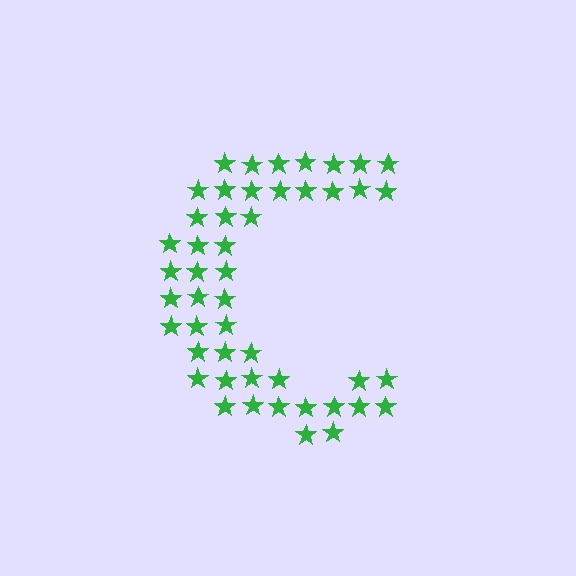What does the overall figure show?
The overall figure shows the letter C.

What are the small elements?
The small elements are stars.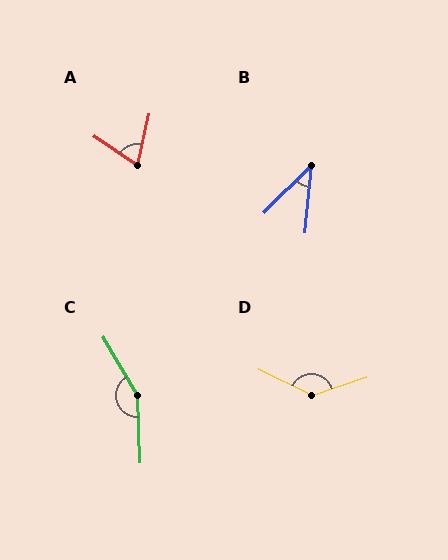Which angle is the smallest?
B, at approximately 39 degrees.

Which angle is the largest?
C, at approximately 152 degrees.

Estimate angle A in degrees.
Approximately 68 degrees.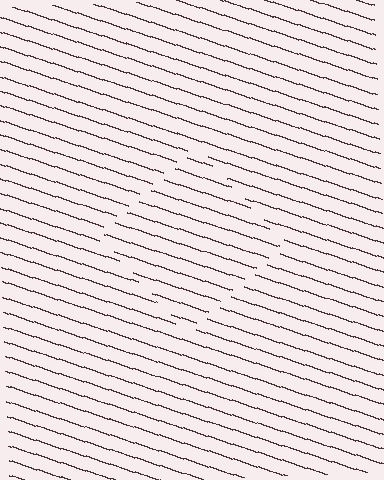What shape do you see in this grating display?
An illusory square. The interior of the shape contains the same grating, shifted by half a period — the contour is defined by the phase discontinuity where line-ends from the inner and outer gratings abut.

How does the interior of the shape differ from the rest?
The interior of the shape contains the same grating, shifted by half a period — the contour is defined by the phase discontinuity where line-ends from the inner and outer gratings abut.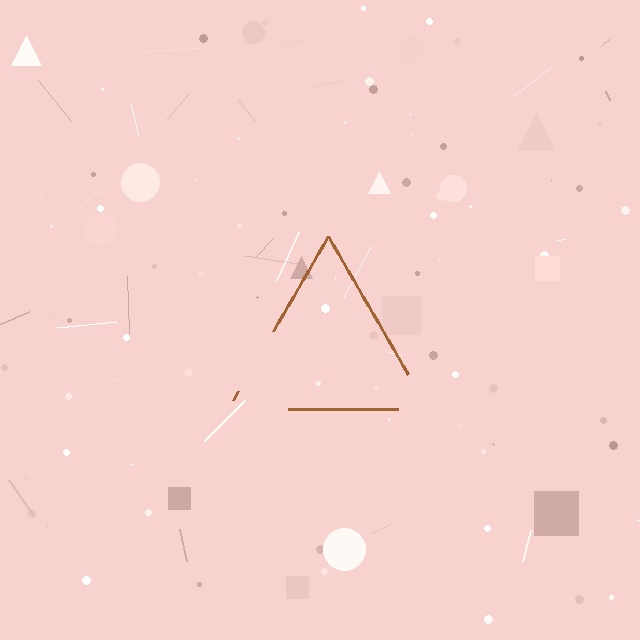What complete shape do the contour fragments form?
The contour fragments form a triangle.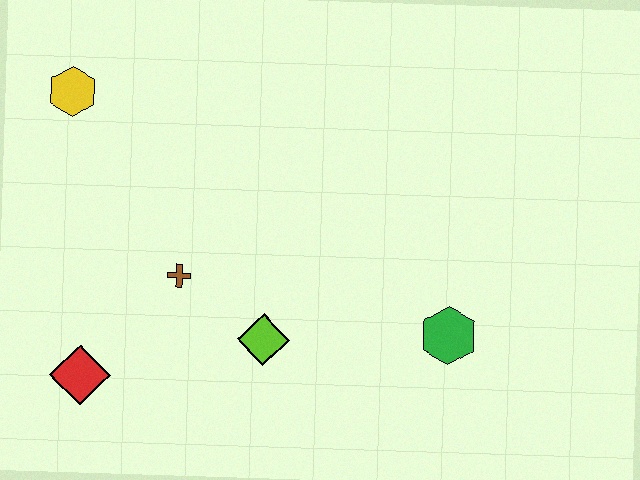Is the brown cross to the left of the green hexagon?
Yes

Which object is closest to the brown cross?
The lime diamond is closest to the brown cross.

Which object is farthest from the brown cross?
The green hexagon is farthest from the brown cross.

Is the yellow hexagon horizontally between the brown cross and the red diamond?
No